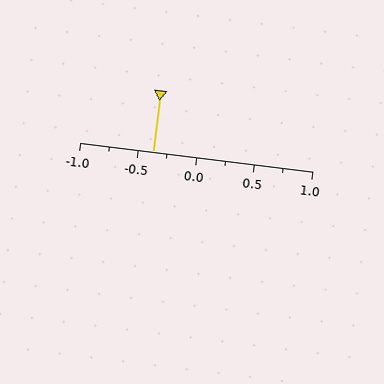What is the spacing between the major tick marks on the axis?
The major ticks are spaced 0.5 apart.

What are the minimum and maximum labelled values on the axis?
The axis runs from -1.0 to 1.0.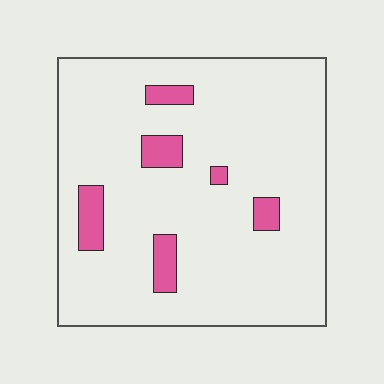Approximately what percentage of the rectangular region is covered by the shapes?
Approximately 10%.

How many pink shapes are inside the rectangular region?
6.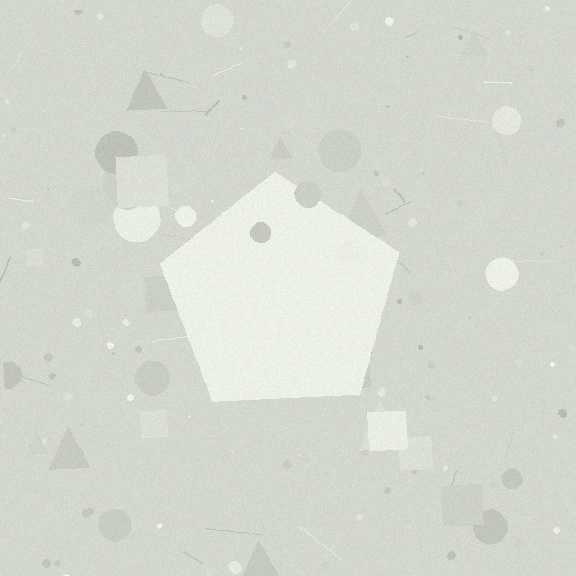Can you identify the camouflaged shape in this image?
The camouflaged shape is a pentagon.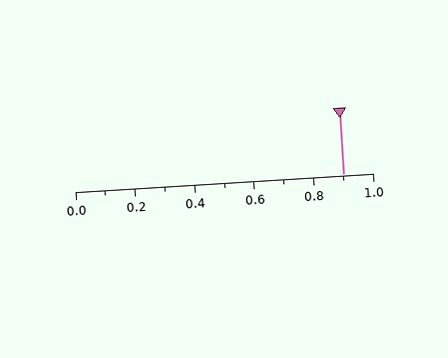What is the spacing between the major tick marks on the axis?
The major ticks are spaced 0.2 apart.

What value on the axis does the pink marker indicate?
The marker indicates approximately 0.9.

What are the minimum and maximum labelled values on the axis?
The axis runs from 0.0 to 1.0.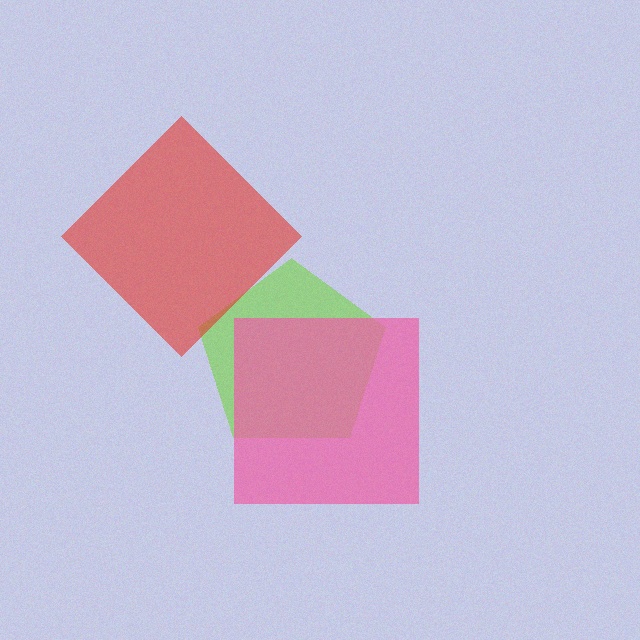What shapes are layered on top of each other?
The layered shapes are: a lime pentagon, a pink square, a red diamond.